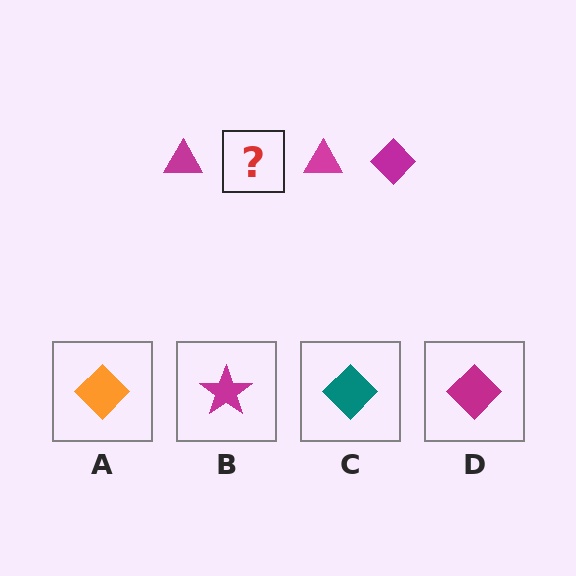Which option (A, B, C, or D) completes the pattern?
D.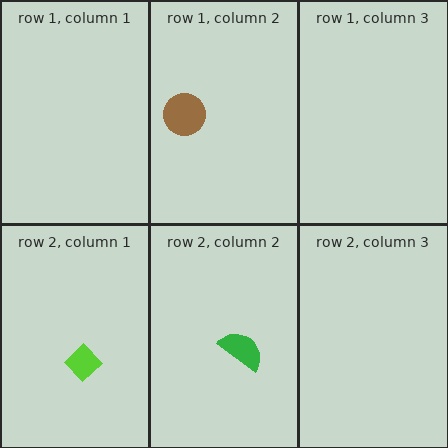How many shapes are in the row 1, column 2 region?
1.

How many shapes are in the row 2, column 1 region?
1.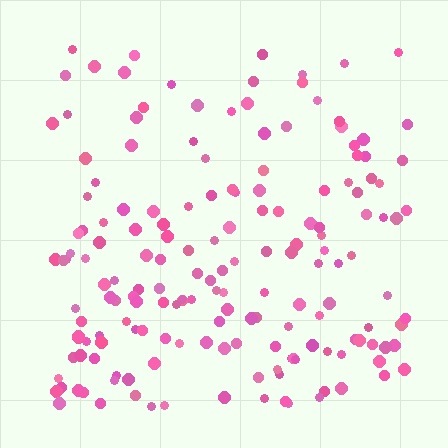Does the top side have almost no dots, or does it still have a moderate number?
Still a moderate number, just noticeably fewer than the bottom.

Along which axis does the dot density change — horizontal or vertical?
Vertical.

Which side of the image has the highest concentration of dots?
The bottom.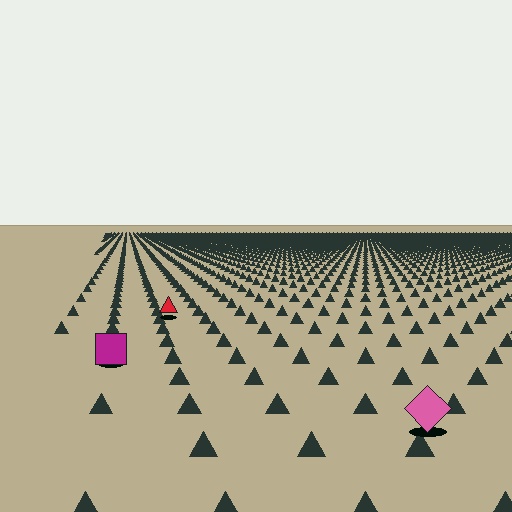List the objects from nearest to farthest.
From nearest to farthest: the pink diamond, the magenta square, the red triangle.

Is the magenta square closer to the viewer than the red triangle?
Yes. The magenta square is closer — you can tell from the texture gradient: the ground texture is coarser near it.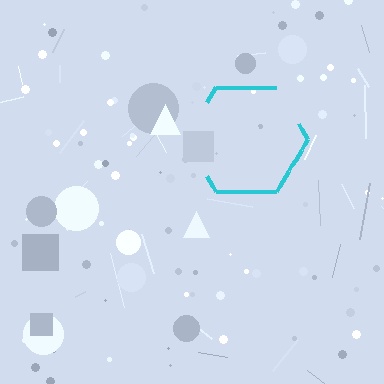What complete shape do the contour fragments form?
The contour fragments form a hexagon.